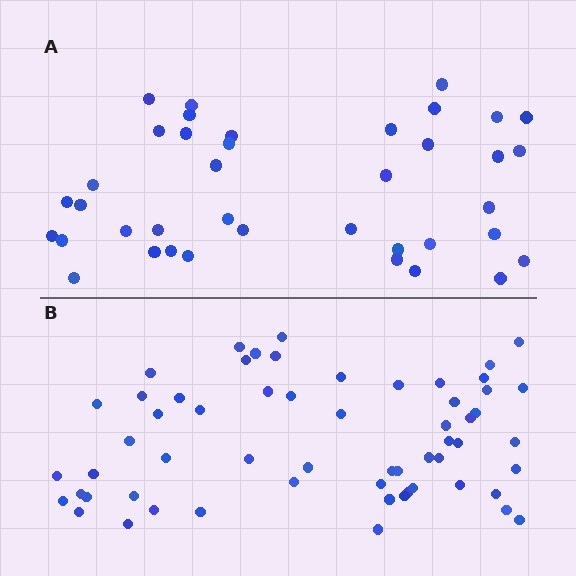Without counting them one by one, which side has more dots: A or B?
Region B (the bottom region) has more dots.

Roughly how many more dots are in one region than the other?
Region B has approximately 20 more dots than region A.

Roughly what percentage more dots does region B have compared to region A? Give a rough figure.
About 50% more.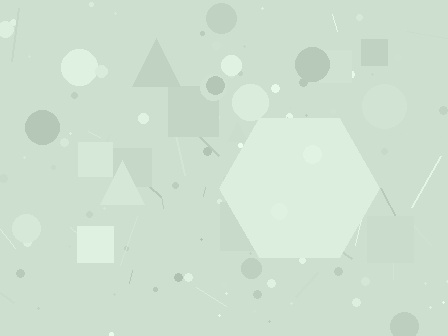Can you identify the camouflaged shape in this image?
The camouflaged shape is a hexagon.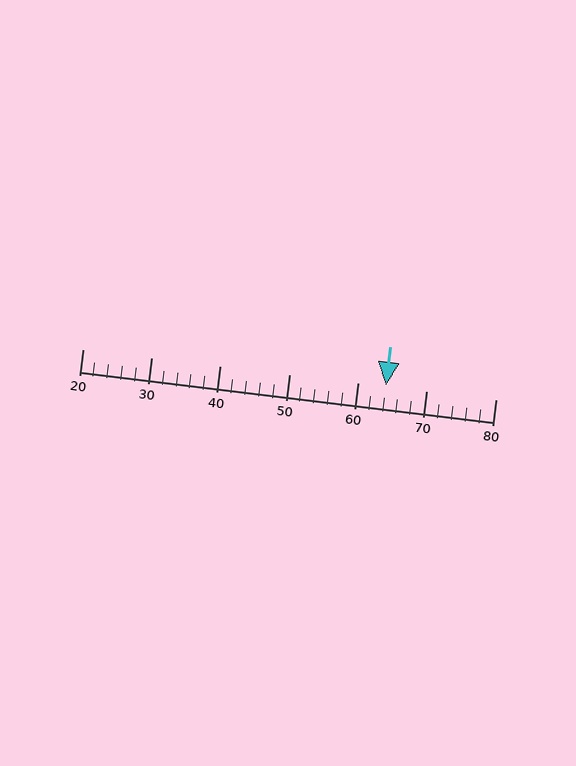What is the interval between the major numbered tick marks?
The major tick marks are spaced 10 units apart.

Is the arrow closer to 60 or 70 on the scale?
The arrow is closer to 60.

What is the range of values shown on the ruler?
The ruler shows values from 20 to 80.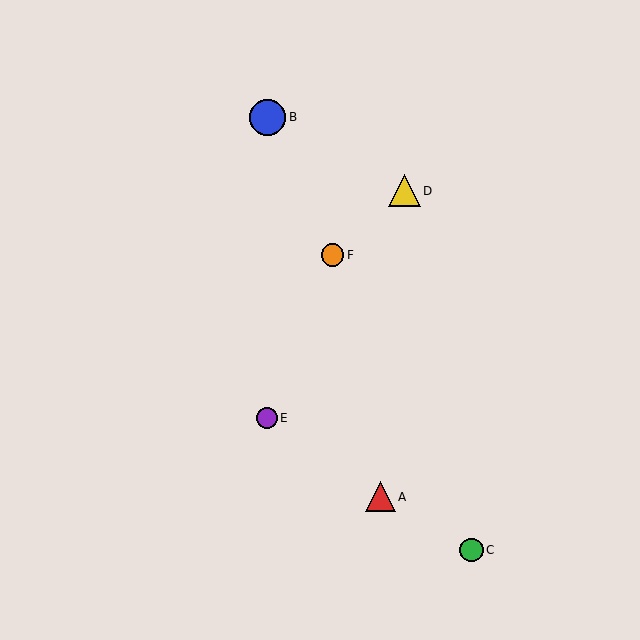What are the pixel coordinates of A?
Object A is at (380, 497).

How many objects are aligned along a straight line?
3 objects (B, C, F) are aligned along a straight line.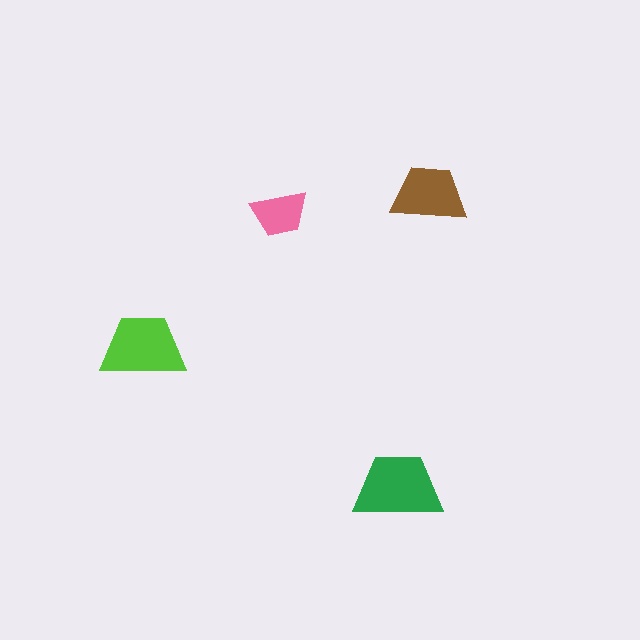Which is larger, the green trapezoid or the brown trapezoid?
The green one.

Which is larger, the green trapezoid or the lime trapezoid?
The green one.